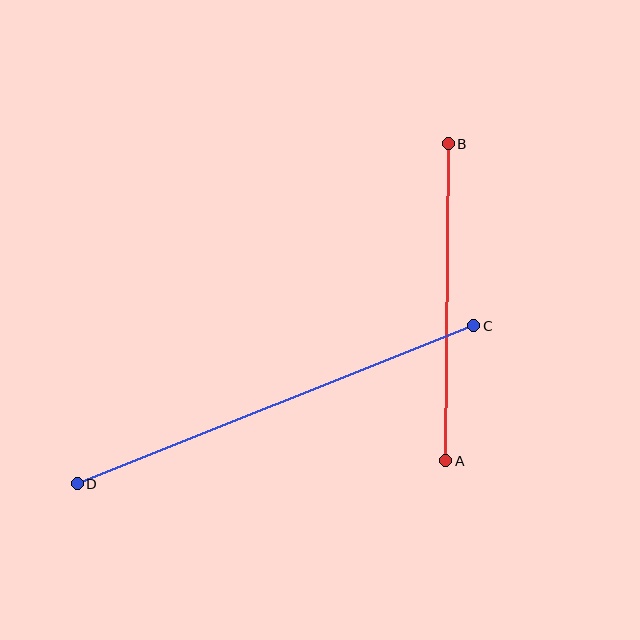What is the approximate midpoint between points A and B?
The midpoint is at approximately (447, 302) pixels.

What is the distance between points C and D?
The distance is approximately 427 pixels.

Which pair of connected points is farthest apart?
Points C and D are farthest apart.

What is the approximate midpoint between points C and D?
The midpoint is at approximately (276, 405) pixels.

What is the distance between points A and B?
The distance is approximately 317 pixels.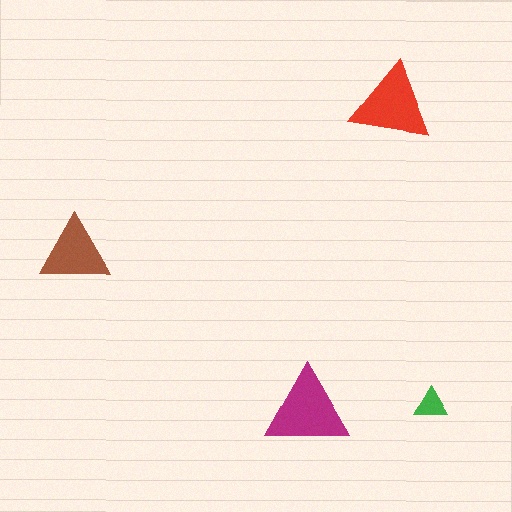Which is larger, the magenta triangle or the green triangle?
The magenta one.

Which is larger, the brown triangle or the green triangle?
The brown one.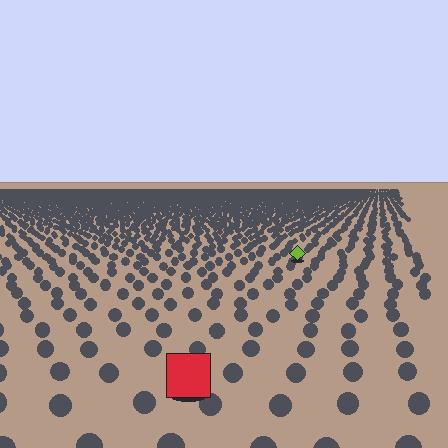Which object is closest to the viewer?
The red square is closest. The texture marks near it are larger and more spread out.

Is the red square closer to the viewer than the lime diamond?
Yes. The red square is closer — you can tell from the texture gradient: the ground texture is coarser near it.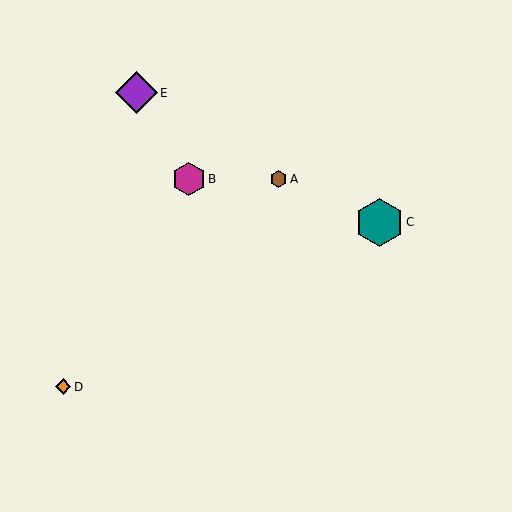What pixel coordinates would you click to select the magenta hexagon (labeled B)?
Click at (189, 179) to select the magenta hexagon B.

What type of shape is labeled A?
Shape A is a brown hexagon.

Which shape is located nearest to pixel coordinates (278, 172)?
The brown hexagon (labeled A) at (278, 179) is nearest to that location.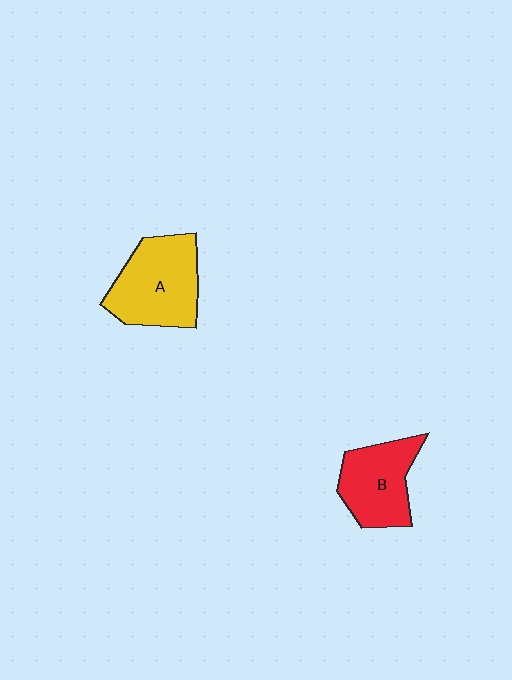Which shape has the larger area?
Shape A (yellow).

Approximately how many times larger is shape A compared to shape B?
Approximately 1.2 times.